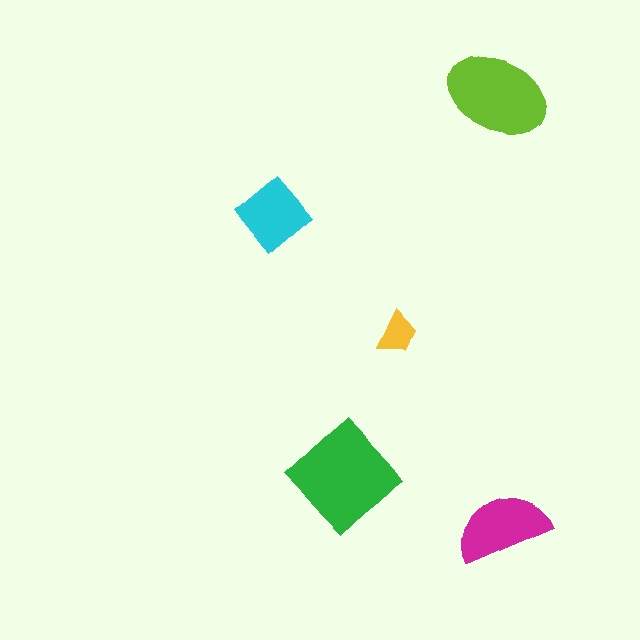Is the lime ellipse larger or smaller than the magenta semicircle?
Larger.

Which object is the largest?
The green diamond.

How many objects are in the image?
There are 5 objects in the image.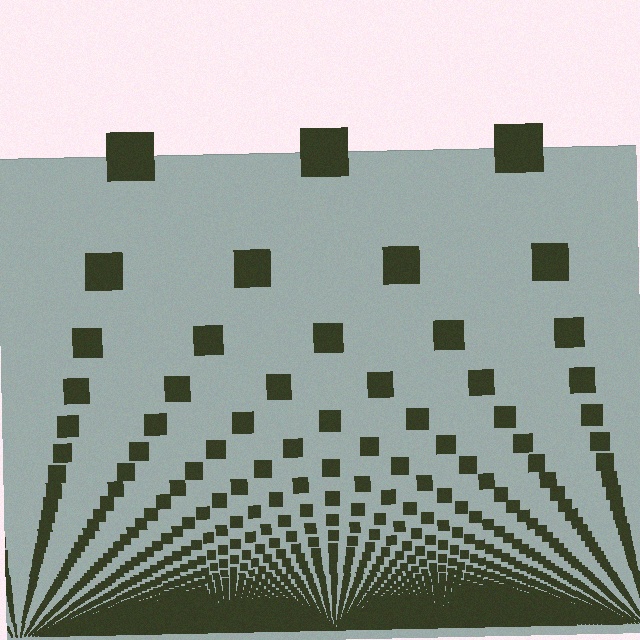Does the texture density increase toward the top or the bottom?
Density increases toward the bottom.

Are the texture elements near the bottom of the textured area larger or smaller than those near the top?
Smaller. The gradient is inverted — elements near the bottom are smaller and denser.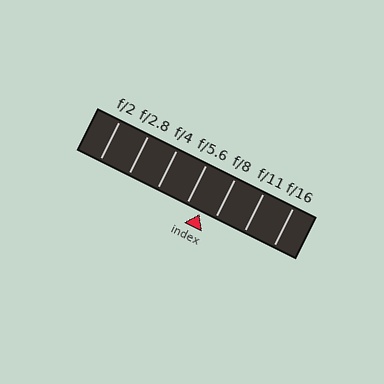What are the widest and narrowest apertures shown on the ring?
The widest aperture shown is f/2 and the narrowest is f/16.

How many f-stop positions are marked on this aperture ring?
There are 7 f-stop positions marked.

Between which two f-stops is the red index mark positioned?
The index mark is between f/5.6 and f/8.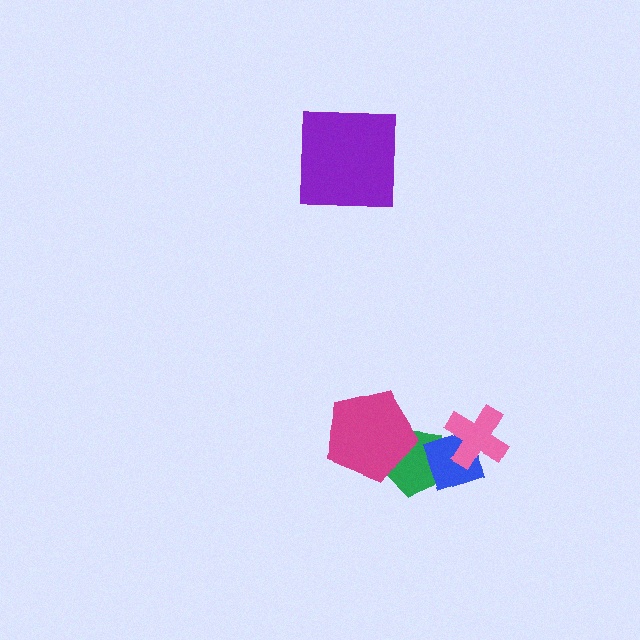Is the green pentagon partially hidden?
Yes, it is partially covered by another shape.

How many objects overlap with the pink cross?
1 object overlaps with the pink cross.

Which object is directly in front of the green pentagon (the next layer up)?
The blue diamond is directly in front of the green pentagon.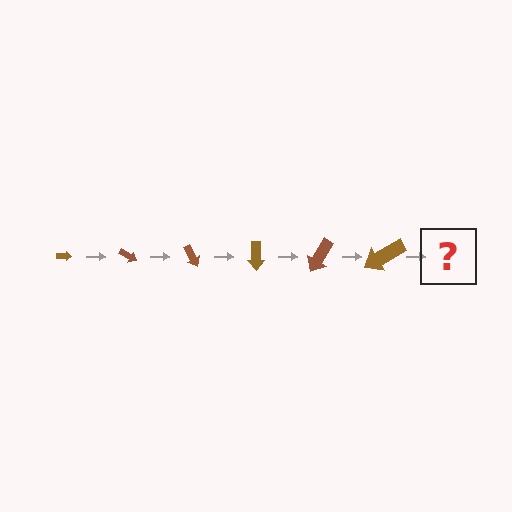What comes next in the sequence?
The next element should be an arrow, larger than the previous one and rotated 180 degrees from the start.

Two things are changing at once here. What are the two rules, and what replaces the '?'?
The two rules are that the arrow grows larger each step and it rotates 30 degrees each step. The '?' should be an arrow, larger than the previous one and rotated 180 degrees from the start.